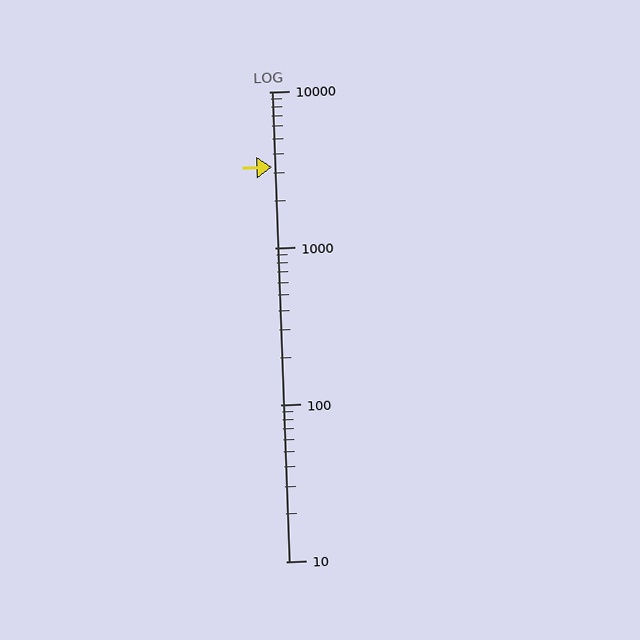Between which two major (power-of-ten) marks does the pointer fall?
The pointer is between 1000 and 10000.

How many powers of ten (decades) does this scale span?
The scale spans 3 decades, from 10 to 10000.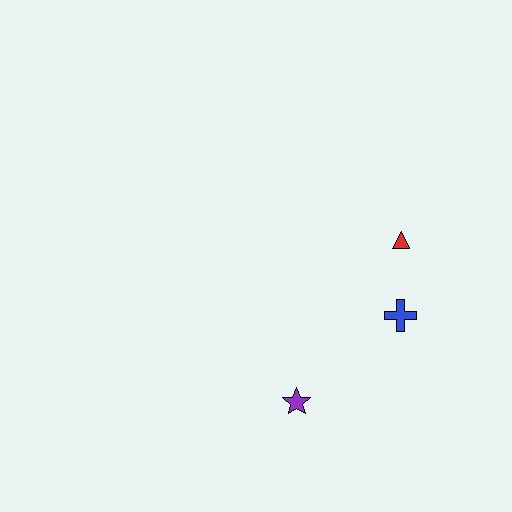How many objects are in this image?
There are 3 objects.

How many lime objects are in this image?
There are no lime objects.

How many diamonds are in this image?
There are no diamonds.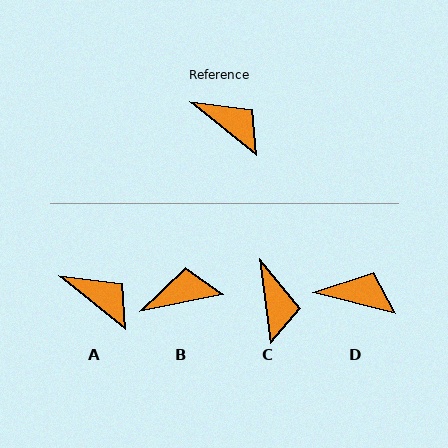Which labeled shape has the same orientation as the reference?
A.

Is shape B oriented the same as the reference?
No, it is off by about 50 degrees.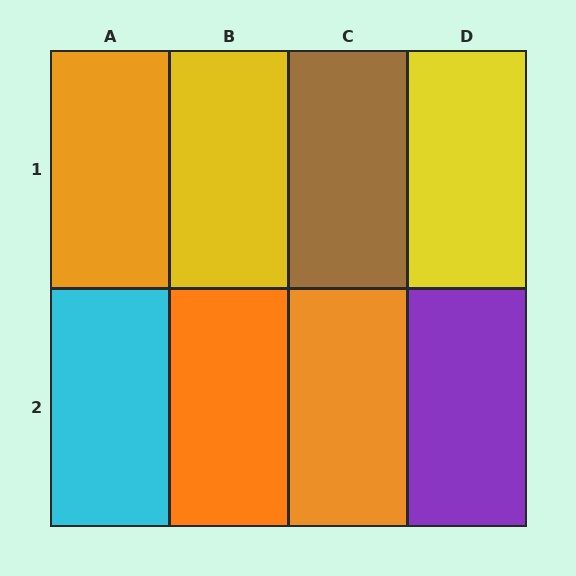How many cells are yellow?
2 cells are yellow.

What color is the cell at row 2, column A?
Cyan.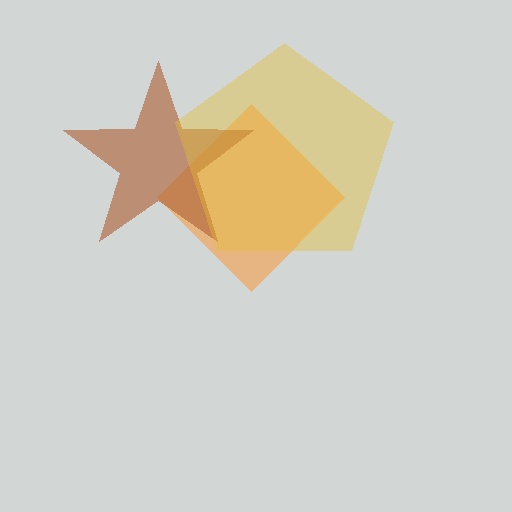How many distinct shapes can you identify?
There are 3 distinct shapes: an orange diamond, a brown star, a yellow pentagon.